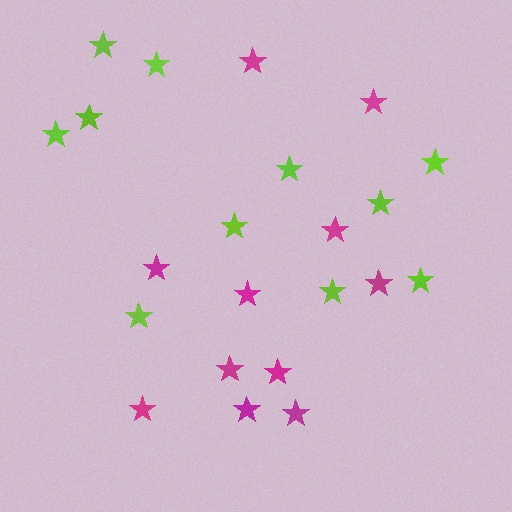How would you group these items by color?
There are 2 groups: one group of magenta stars (11) and one group of lime stars (11).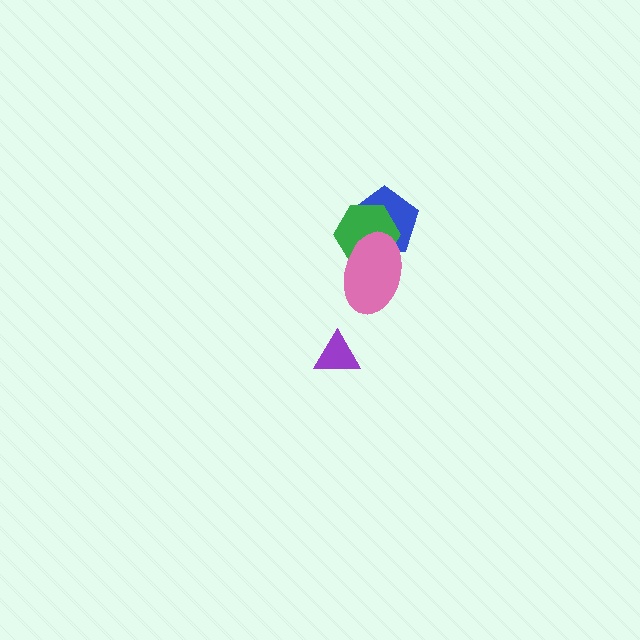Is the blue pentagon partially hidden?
Yes, it is partially covered by another shape.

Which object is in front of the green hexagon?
The pink ellipse is in front of the green hexagon.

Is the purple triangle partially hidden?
No, no other shape covers it.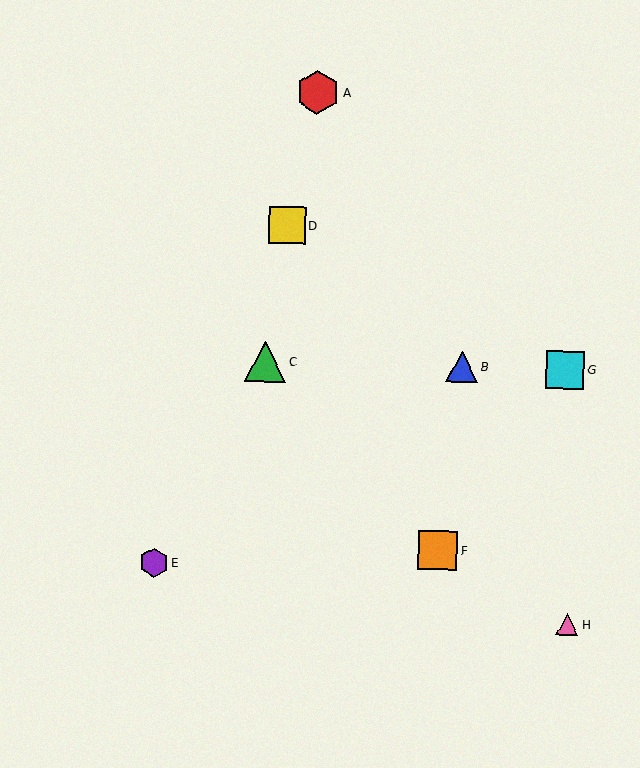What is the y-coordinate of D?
Object D is at y≈225.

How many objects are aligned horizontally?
3 objects (B, C, G) are aligned horizontally.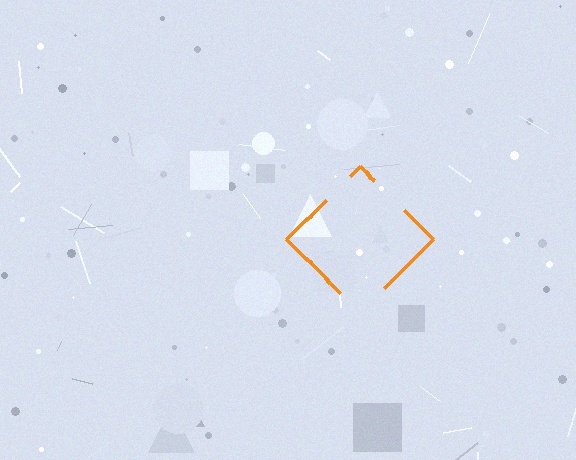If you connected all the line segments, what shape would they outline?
They would outline a diamond.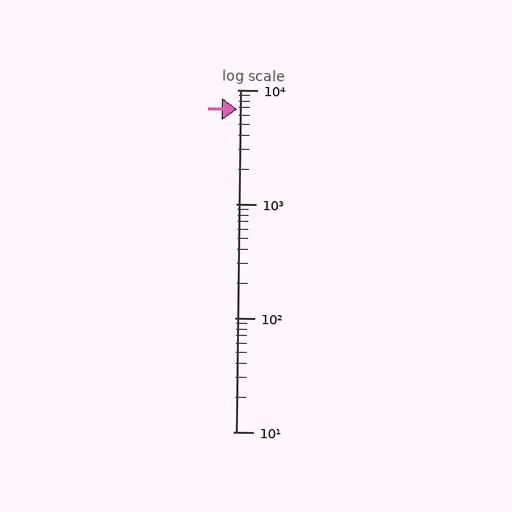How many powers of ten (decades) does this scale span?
The scale spans 3 decades, from 10 to 10000.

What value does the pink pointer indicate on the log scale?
The pointer indicates approximately 6700.